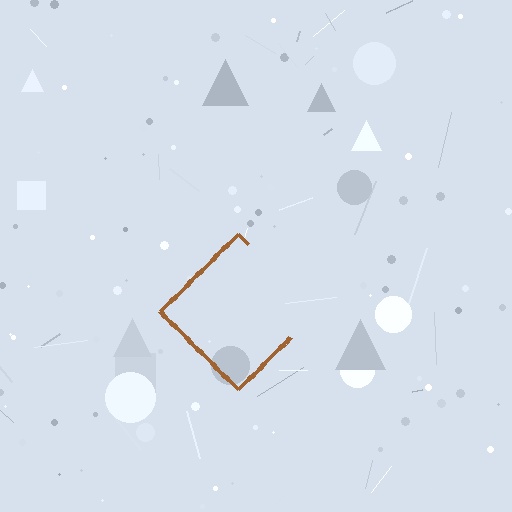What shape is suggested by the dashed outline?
The dashed outline suggests a diamond.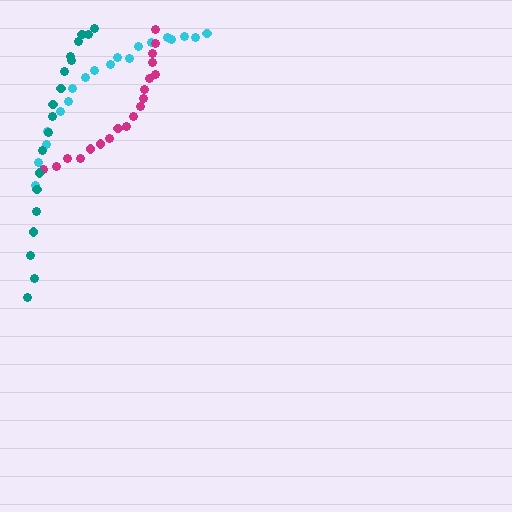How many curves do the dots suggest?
There are 3 distinct paths.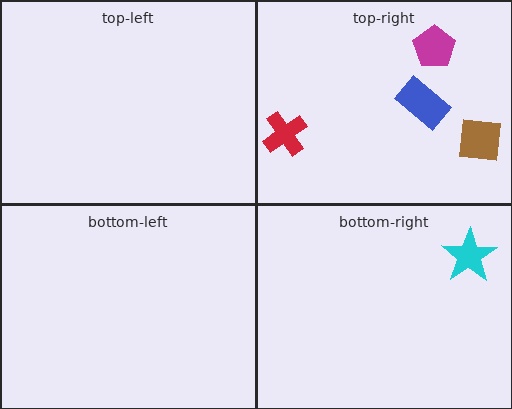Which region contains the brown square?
The top-right region.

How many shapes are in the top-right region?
4.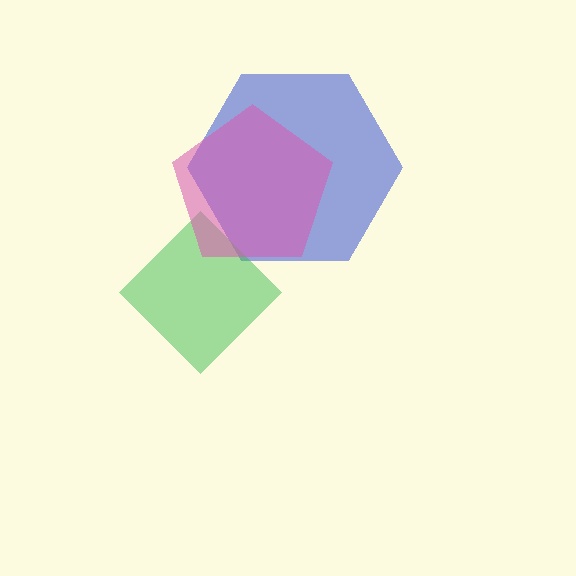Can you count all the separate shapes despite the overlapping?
Yes, there are 3 separate shapes.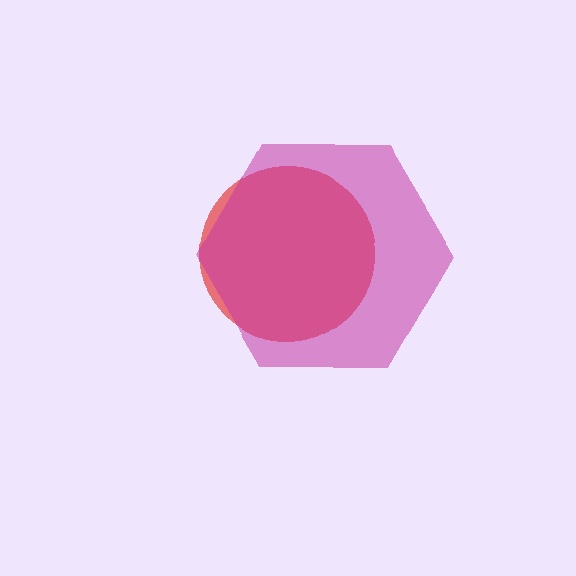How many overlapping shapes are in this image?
There are 2 overlapping shapes in the image.